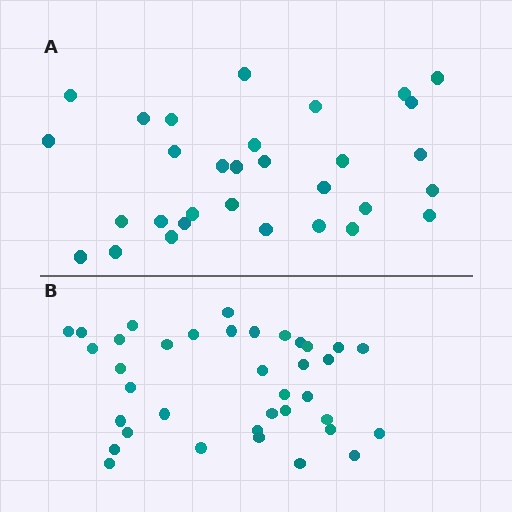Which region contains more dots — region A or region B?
Region B (the bottom region) has more dots.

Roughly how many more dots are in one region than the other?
Region B has about 6 more dots than region A.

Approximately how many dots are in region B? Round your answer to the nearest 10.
About 40 dots. (The exact count is 37, which rounds to 40.)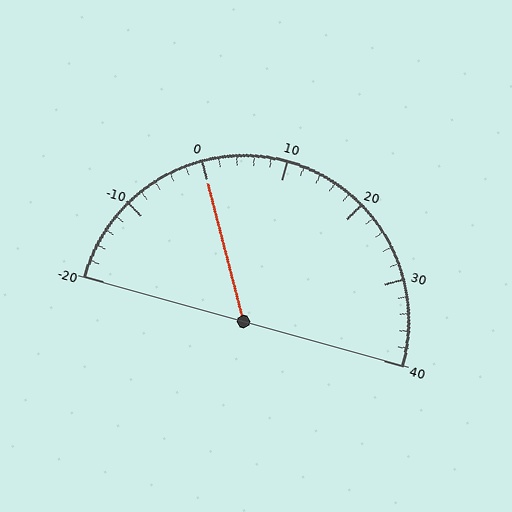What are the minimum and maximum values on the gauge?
The gauge ranges from -20 to 40.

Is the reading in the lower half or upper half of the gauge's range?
The reading is in the lower half of the range (-20 to 40).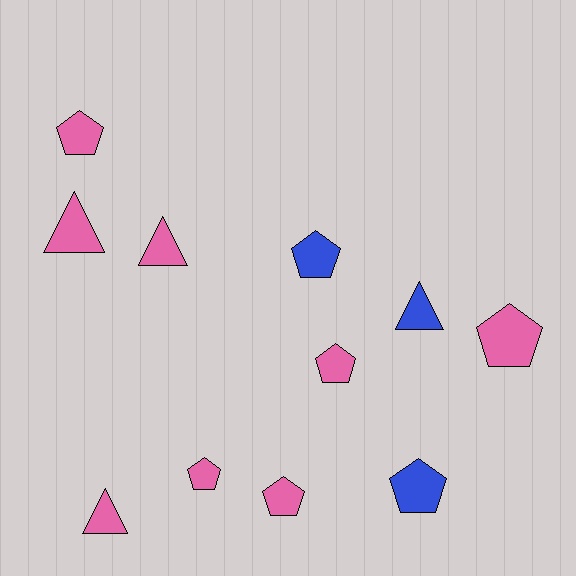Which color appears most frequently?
Pink, with 8 objects.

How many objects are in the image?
There are 11 objects.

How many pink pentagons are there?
There are 5 pink pentagons.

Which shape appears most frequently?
Pentagon, with 7 objects.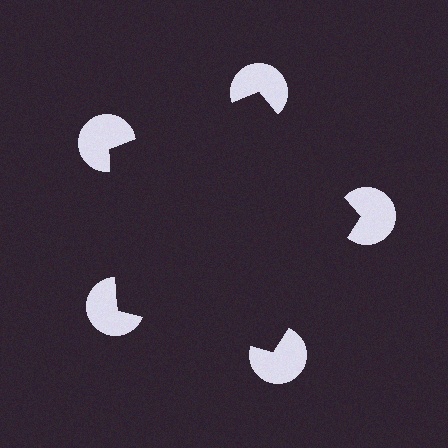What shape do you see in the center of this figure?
An illusory pentagon — its edges are inferred from the aligned wedge cuts in the pac-man discs, not physically drawn.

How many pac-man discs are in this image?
There are 5 — one at each vertex of the illusory pentagon.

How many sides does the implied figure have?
5 sides.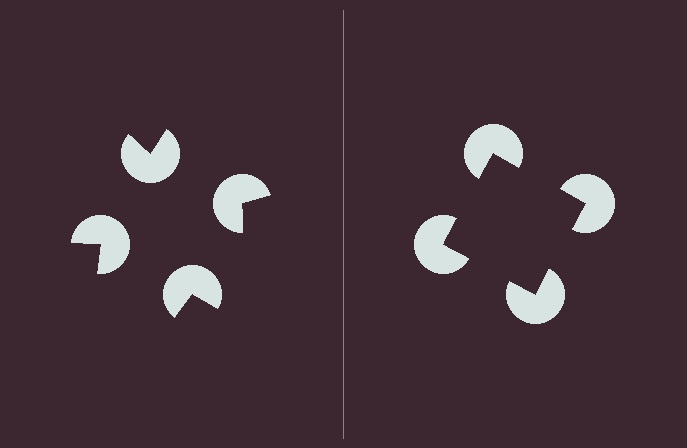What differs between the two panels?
The pac-man discs are positioned identically on both sides; only the wedge orientations differ. On the right they align to a square; on the left they are misaligned.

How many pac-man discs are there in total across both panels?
8 — 4 on each side.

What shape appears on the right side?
An illusory square.